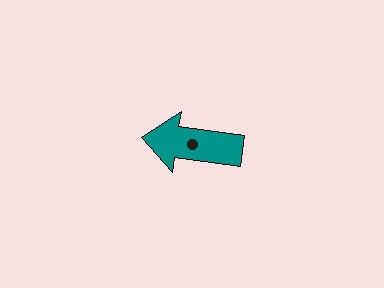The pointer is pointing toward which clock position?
Roughly 9 o'clock.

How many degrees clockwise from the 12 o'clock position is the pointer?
Approximately 278 degrees.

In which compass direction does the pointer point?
West.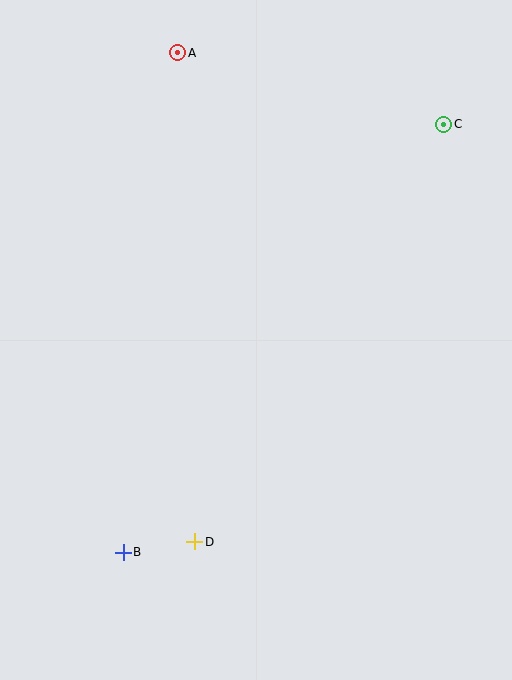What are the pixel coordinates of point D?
Point D is at (195, 542).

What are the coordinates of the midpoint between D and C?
The midpoint between D and C is at (319, 333).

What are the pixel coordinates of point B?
Point B is at (123, 552).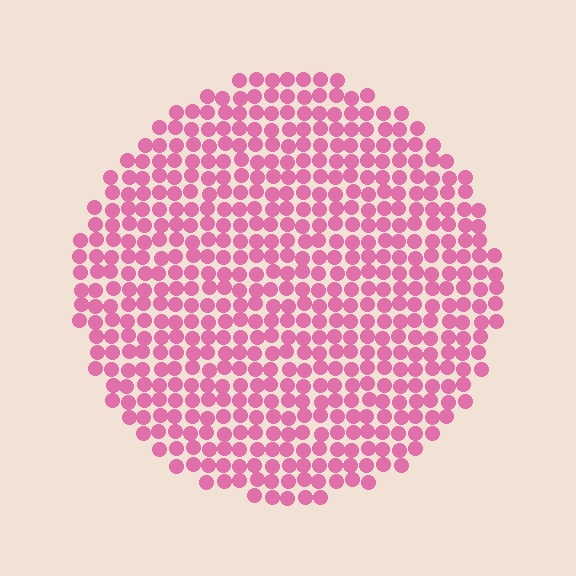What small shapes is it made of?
It is made of small circles.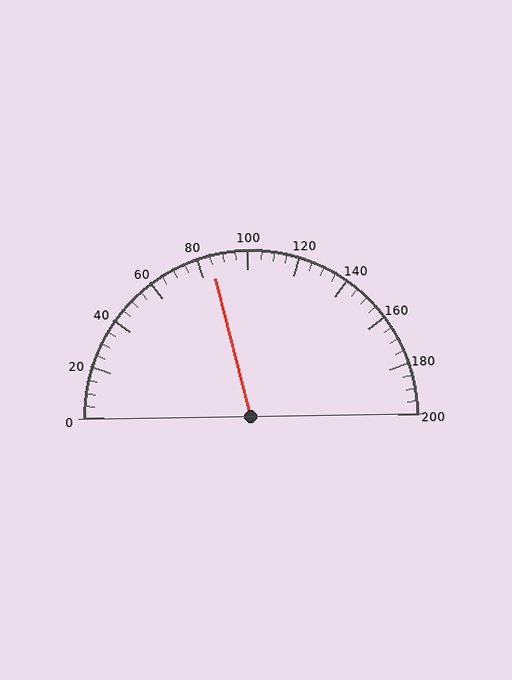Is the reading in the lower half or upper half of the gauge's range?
The reading is in the lower half of the range (0 to 200).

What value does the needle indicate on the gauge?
The needle indicates approximately 85.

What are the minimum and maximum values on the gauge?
The gauge ranges from 0 to 200.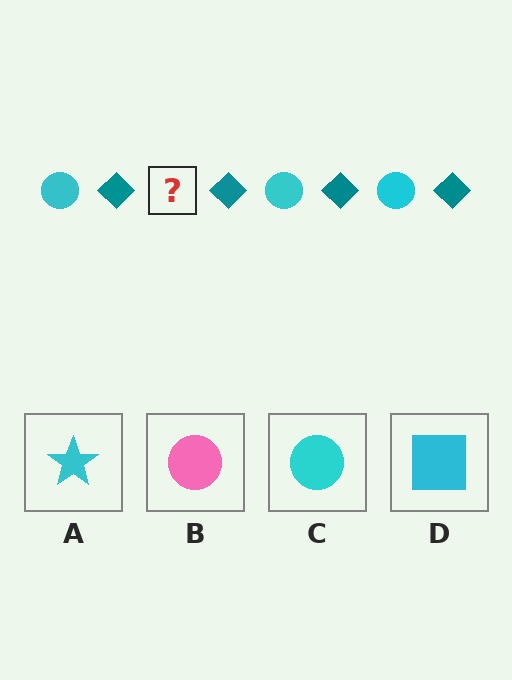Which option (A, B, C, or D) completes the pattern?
C.